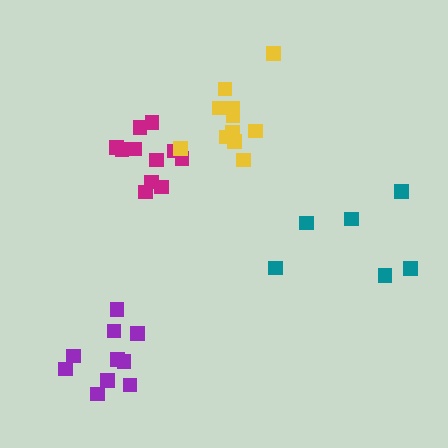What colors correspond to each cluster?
The clusters are colored: purple, magenta, yellow, teal.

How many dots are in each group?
Group 1: 10 dots, Group 2: 11 dots, Group 3: 11 dots, Group 4: 6 dots (38 total).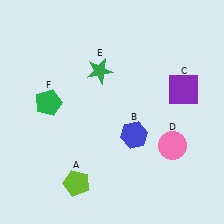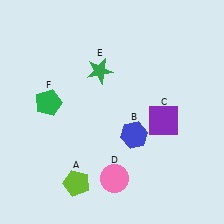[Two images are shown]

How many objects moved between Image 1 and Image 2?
2 objects moved between the two images.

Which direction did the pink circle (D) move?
The pink circle (D) moved left.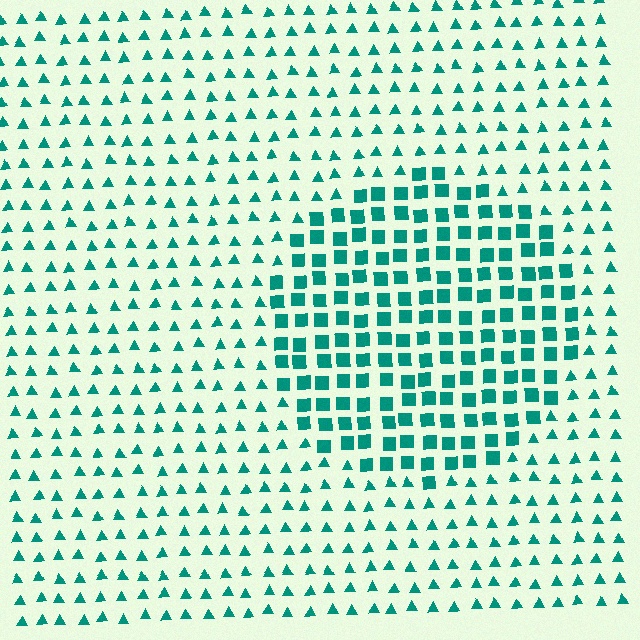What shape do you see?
I see a circle.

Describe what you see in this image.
The image is filled with small teal elements arranged in a uniform grid. A circle-shaped region contains squares, while the surrounding area contains triangles. The boundary is defined purely by the change in element shape.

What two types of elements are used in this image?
The image uses squares inside the circle region and triangles outside it.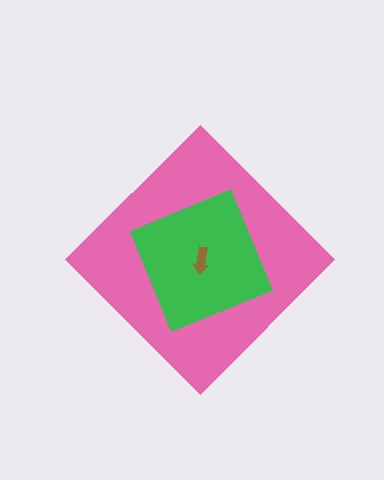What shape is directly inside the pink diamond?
The green square.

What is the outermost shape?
The pink diamond.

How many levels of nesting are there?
3.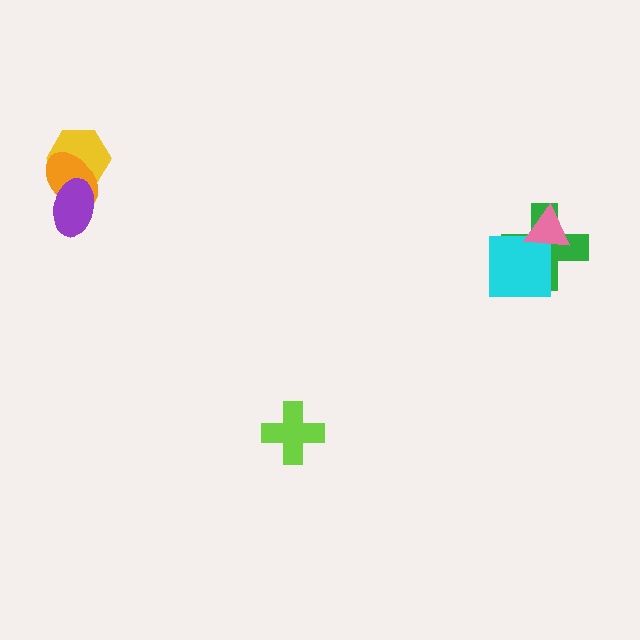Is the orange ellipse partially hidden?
Yes, it is partially covered by another shape.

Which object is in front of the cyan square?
The pink triangle is in front of the cyan square.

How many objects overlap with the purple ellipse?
2 objects overlap with the purple ellipse.